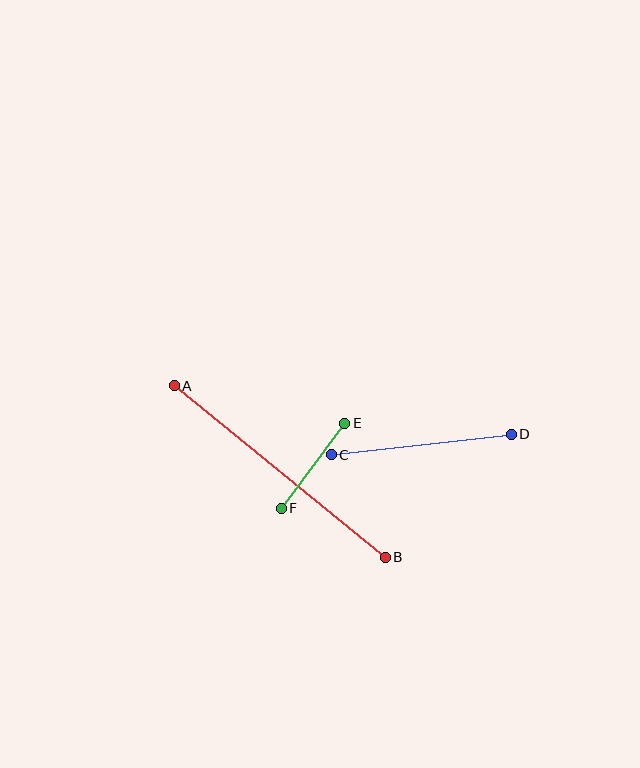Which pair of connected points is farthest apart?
Points A and B are farthest apart.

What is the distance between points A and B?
The distance is approximately 272 pixels.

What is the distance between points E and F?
The distance is approximately 106 pixels.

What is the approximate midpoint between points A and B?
The midpoint is at approximately (280, 472) pixels.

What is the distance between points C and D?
The distance is approximately 181 pixels.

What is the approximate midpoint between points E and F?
The midpoint is at approximately (313, 466) pixels.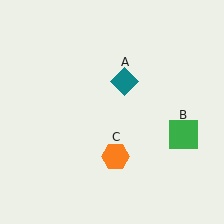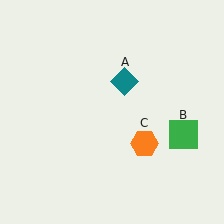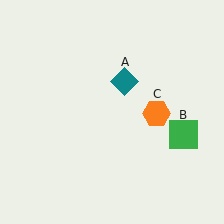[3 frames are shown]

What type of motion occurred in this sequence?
The orange hexagon (object C) rotated counterclockwise around the center of the scene.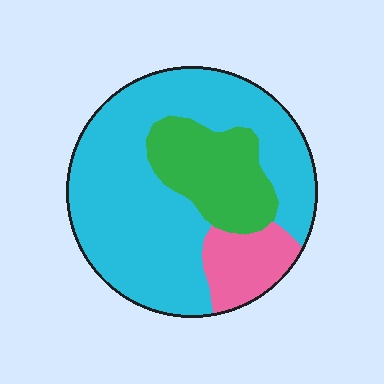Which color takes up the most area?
Cyan, at roughly 65%.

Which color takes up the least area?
Pink, at roughly 10%.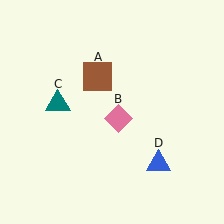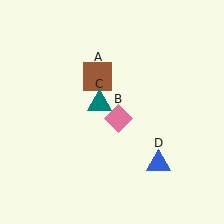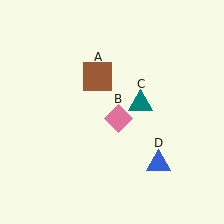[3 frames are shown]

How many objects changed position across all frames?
1 object changed position: teal triangle (object C).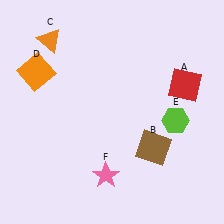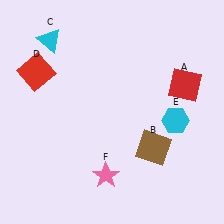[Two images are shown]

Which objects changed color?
C changed from orange to cyan. D changed from orange to red. E changed from lime to cyan.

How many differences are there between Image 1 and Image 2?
There are 3 differences between the two images.